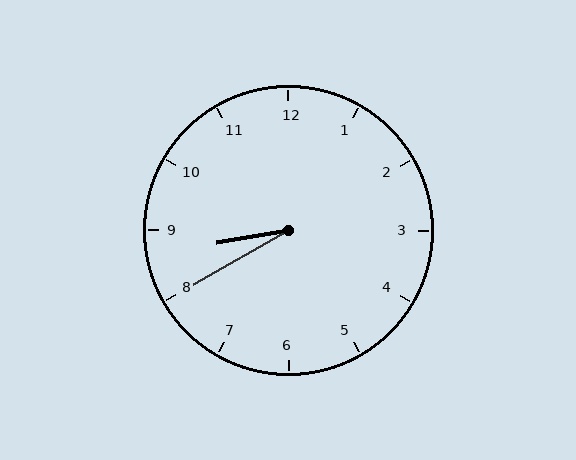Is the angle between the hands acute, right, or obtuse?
It is acute.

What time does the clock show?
8:40.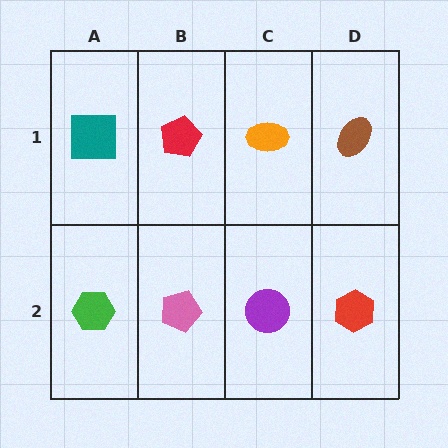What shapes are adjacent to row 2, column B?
A red pentagon (row 1, column B), a green hexagon (row 2, column A), a purple circle (row 2, column C).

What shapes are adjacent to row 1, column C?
A purple circle (row 2, column C), a red pentagon (row 1, column B), a brown ellipse (row 1, column D).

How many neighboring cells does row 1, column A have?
2.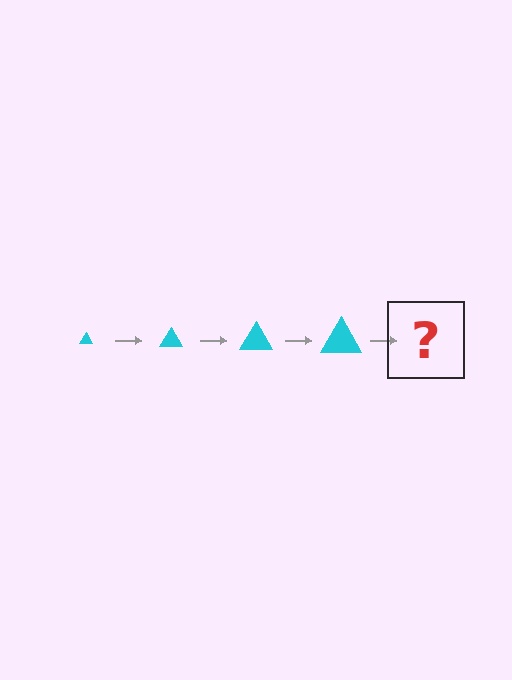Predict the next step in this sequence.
The next step is a cyan triangle, larger than the previous one.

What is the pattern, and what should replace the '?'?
The pattern is that the triangle gets progressively larger each step. The '?' should be a cyan triangle, larger than the previous one.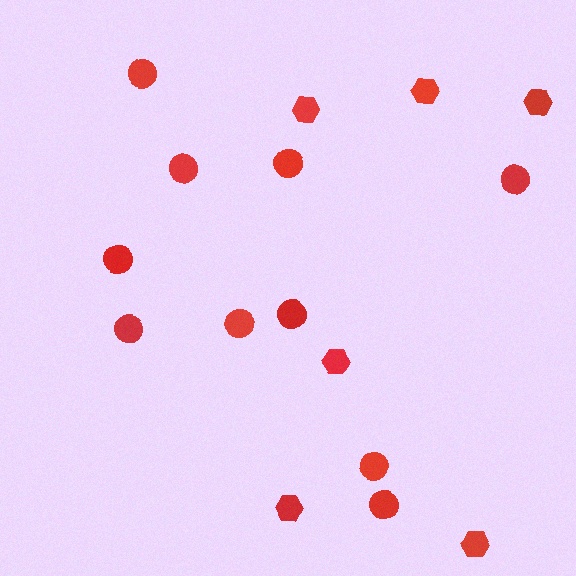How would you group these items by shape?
There are 2 groups: one group of circles (10) and one group of hexagons (6).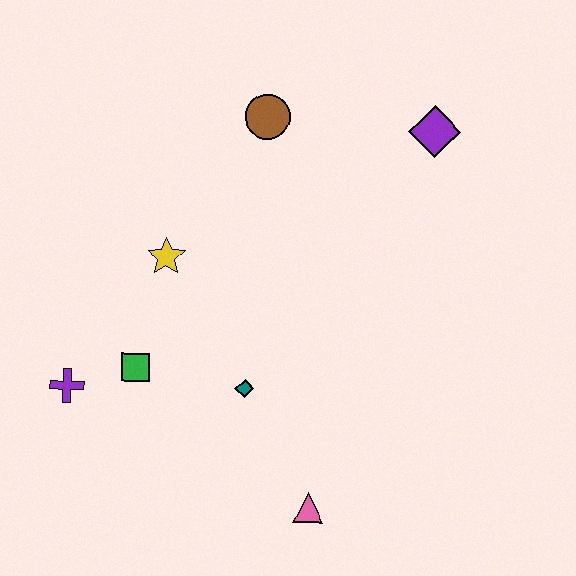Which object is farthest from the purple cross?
The purple diamond is farthest from the purple cross.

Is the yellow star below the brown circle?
Yes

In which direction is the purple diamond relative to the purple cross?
The purple diamond is to the right of the purple cross.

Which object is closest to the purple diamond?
The brown circle is closest to the purple diamond.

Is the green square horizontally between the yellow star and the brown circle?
No